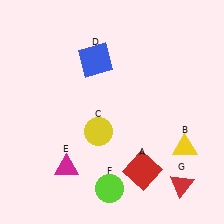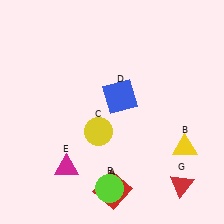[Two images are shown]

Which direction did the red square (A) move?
The red square (A) moved left.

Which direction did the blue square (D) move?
The blue square (D) moved down.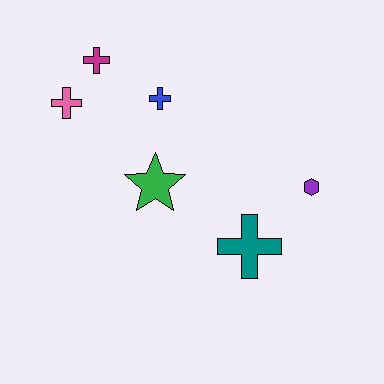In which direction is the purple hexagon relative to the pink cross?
The purple hexagon is to the right of the pink cross.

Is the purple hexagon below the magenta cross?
Yes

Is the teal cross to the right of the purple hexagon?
No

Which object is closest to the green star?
The blue cross is closest to the green star.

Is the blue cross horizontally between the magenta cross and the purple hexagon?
Yes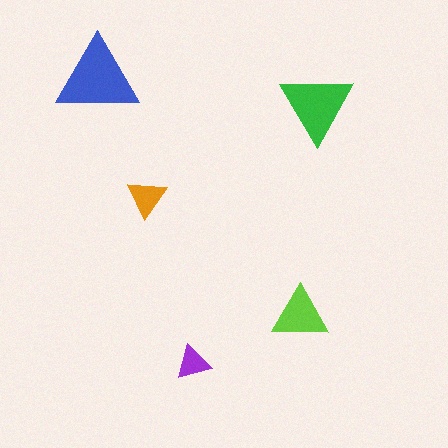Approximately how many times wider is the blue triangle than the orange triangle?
About 2 times wider.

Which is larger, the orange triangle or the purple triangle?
The orange one.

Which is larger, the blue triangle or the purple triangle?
The blue one.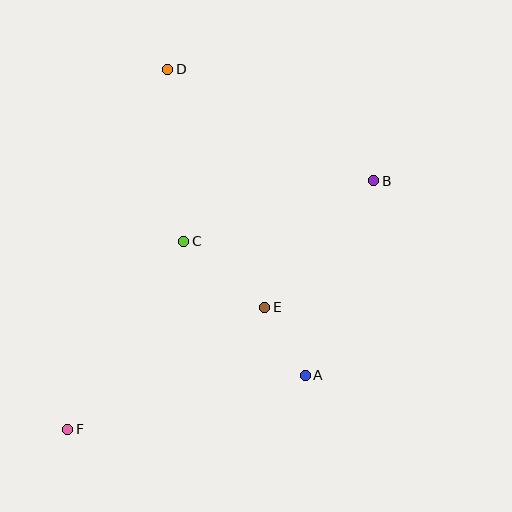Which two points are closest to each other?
Points A and E are closest to each other.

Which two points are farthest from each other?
Points B and F are farthest from each other.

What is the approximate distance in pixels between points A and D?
The distance between A and D is approximately 336 pixels.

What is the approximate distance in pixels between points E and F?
The distance between E and F is approximately 232 pixels.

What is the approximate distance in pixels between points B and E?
The distance between B and E is approximately 167 pixels.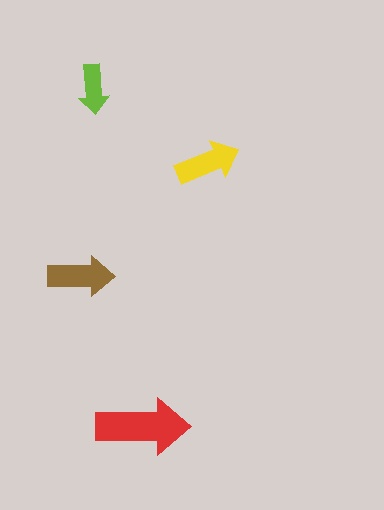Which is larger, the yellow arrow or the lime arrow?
The yellow one.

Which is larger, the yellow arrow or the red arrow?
The red one.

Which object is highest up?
The lime arrow is topmost.